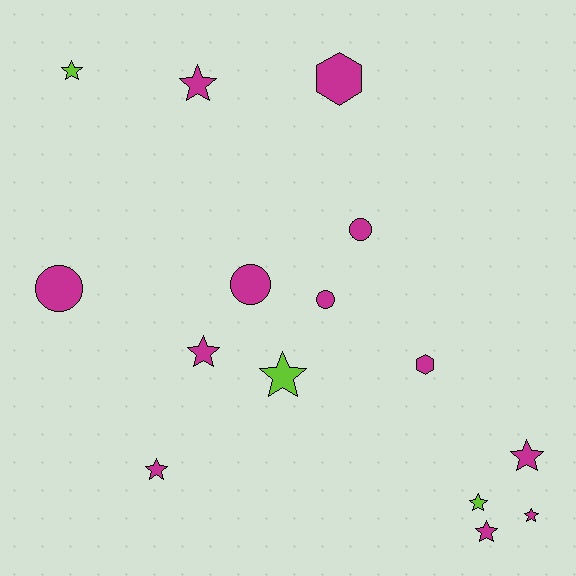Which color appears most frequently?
Magenta, with 12 objects.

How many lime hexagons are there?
There are no lime hexagons.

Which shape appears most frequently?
Star, with 9 objects.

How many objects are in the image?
There are 15 objects.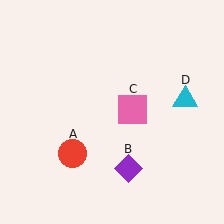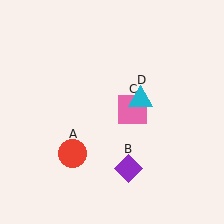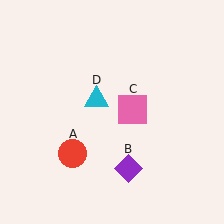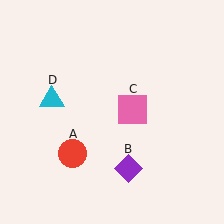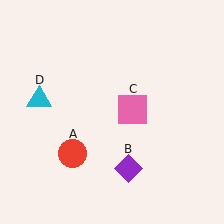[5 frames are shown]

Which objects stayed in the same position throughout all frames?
Red circle (object A) and purple diamond (object B) and pink square (object C) remained stationary.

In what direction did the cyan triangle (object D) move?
The cyan triangle (object D) moved left.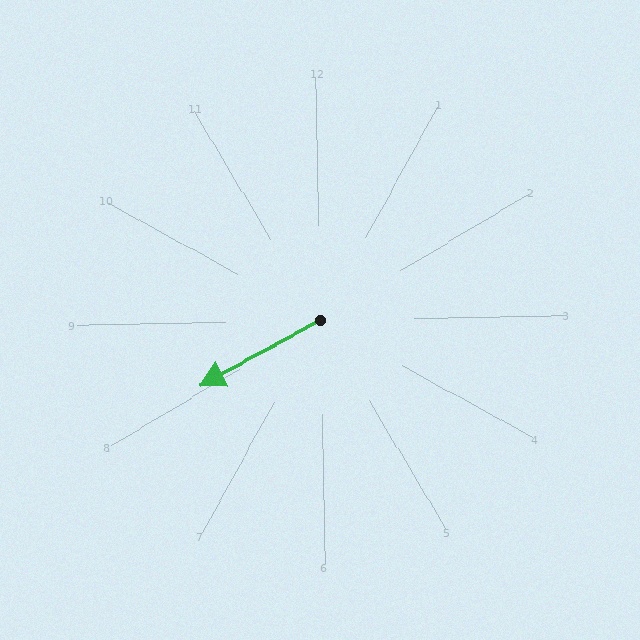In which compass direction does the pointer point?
Southwest.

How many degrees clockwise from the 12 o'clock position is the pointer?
Approximately 242 degrees.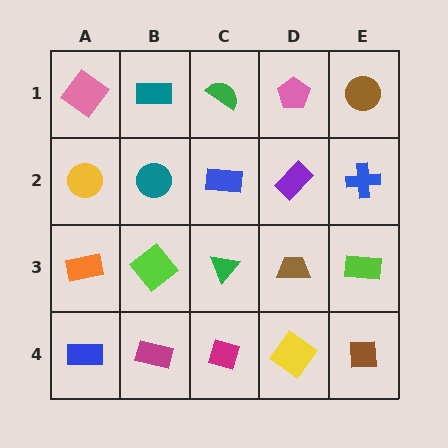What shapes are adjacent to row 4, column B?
A lime diamond (row 3, column B), a blue rectangle (row 4, column A), a magenta diamond (row 4, column C).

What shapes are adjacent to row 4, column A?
An orange rectangle (row 3, column A), a magenta rectangle (row 4, column B).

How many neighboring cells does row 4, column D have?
3.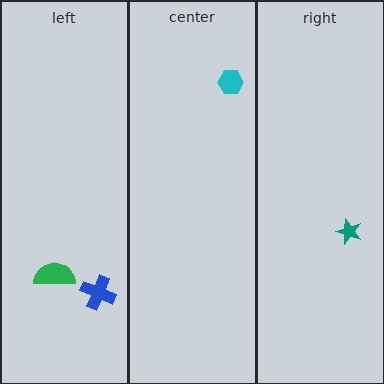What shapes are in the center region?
The cyan hexagon.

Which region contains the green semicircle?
The left region.